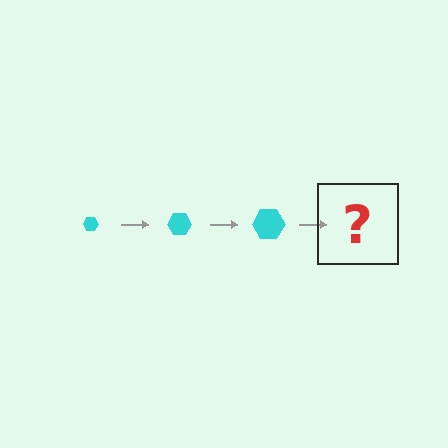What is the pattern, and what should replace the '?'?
The pattern is that the hexagon gets progressively larger each step. The '?' should be a cyan hexagon, larger than the previous one.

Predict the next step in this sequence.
The next step is a cyan hexagon, larger than the previous one.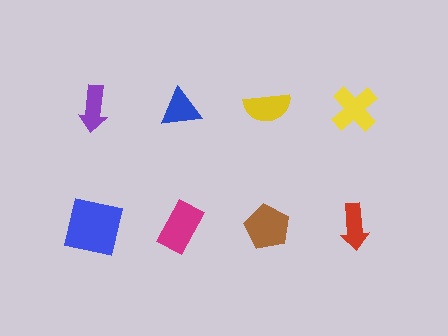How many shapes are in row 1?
4 shapes.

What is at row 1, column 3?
A yellow semicircle.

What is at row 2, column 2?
A magenta rectangle.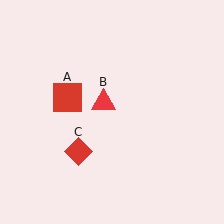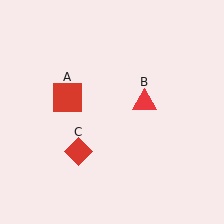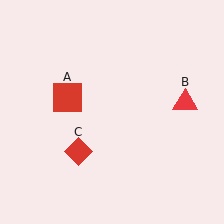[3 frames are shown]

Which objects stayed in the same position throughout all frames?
Red square (object A) and red diamond (object C) remained stationary.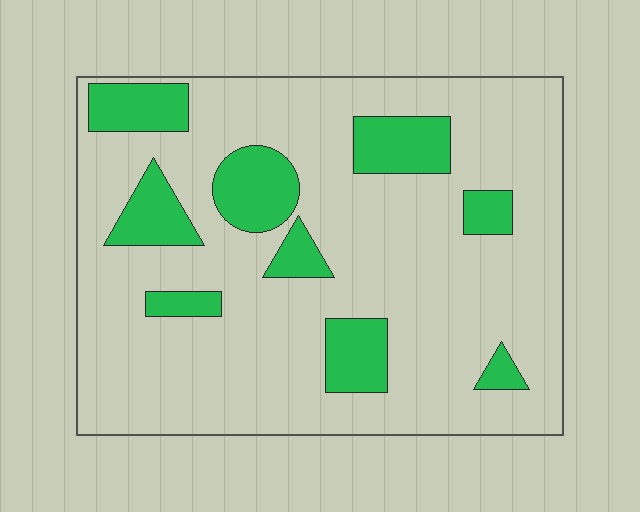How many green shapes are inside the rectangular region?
9.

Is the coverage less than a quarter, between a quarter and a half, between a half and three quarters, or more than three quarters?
Less than a quarter.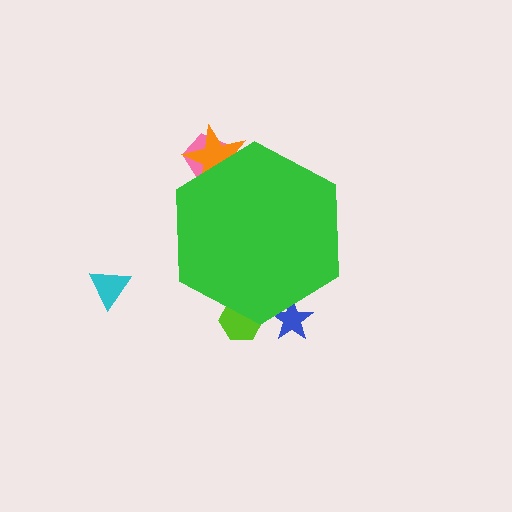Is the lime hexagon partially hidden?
Yes, the lime hexagon is partially hidden behind the green hexagon.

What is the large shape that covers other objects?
A green hexagon.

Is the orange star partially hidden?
Yes, the orange star is partially hidden behind the green hexagon.